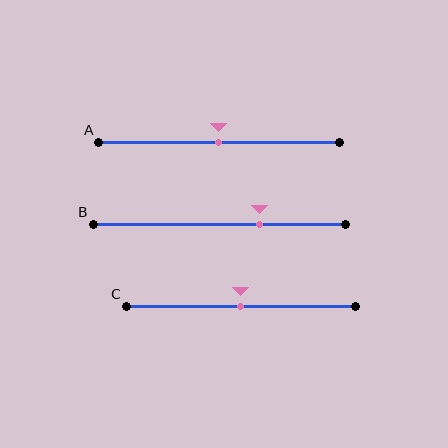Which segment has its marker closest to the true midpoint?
Segment A has its marker closest to the true midpoint.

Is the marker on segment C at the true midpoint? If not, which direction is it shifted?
Yes, the marker on segment C is at the true midpoint.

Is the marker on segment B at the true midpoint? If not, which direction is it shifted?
No, the marker on segment B is shifted to the right by about 16% of the segment length.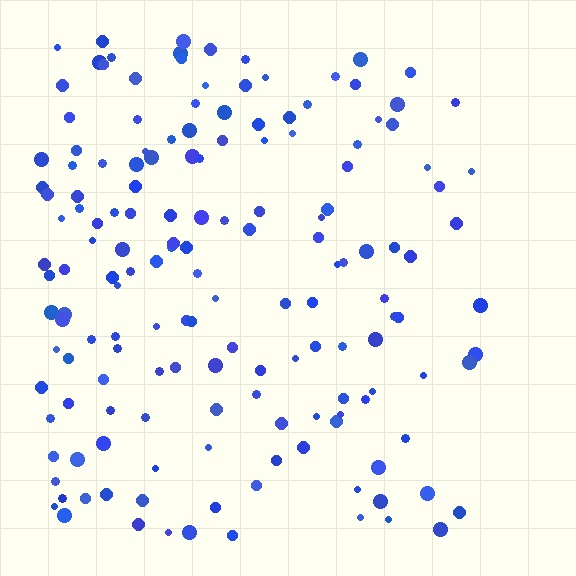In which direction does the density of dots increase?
From right to left, with the left side densest.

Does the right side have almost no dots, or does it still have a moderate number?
Still a moderate number, just noticeably fewer than the left.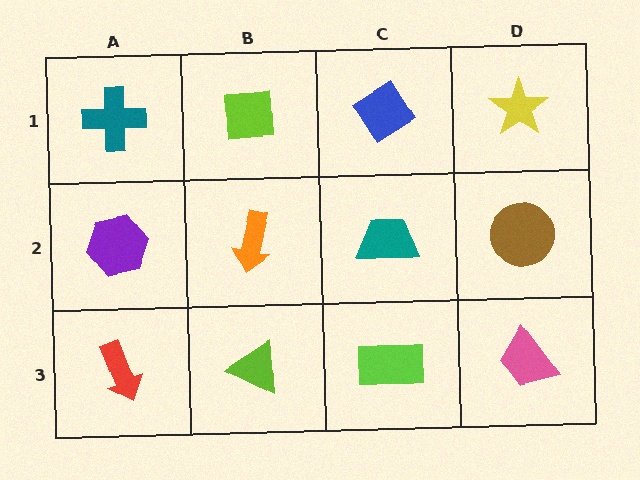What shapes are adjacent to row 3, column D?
A brown circle (row 2, column D), a lime rectangle (row 3, column C).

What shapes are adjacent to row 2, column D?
A yellow star (row 1, column D), a pink trapezoid (row 3, column D), a teal trapezoid (row 2, column C).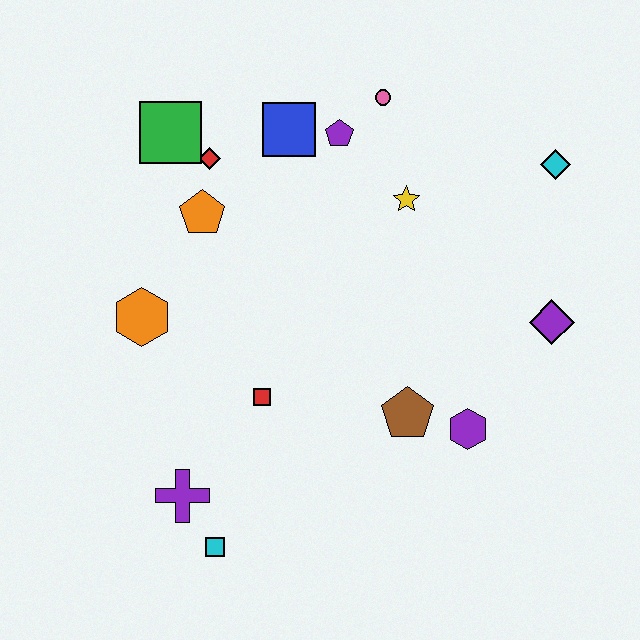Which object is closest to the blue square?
The purple pentagon is closest to the blue square.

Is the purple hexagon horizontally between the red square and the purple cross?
No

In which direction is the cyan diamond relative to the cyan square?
The cyan diamond is above the cyan square.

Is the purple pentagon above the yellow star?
Yes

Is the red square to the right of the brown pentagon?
No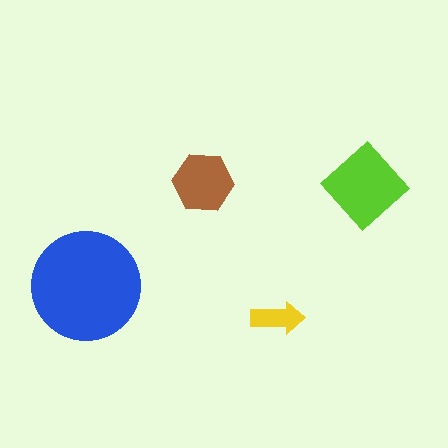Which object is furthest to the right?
The lime diamond is rightmost.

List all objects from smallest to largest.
The yellow arrow, the brown hexagon, the lime diamond, the blue circle.